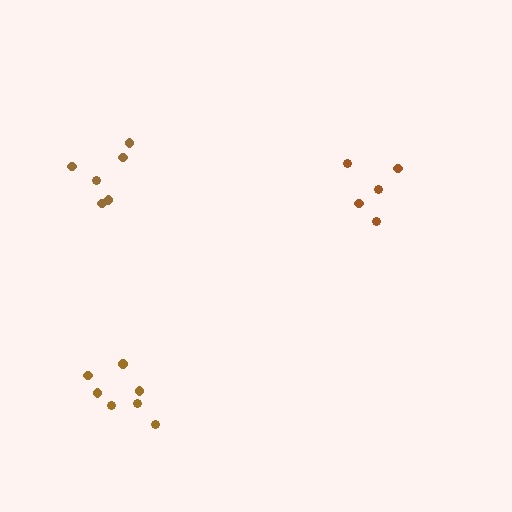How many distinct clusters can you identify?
There are 3 distinct clusters.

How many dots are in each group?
Group 1: 6 dots, Group 2: 5 dots, Group 3: 7 dots (18 total).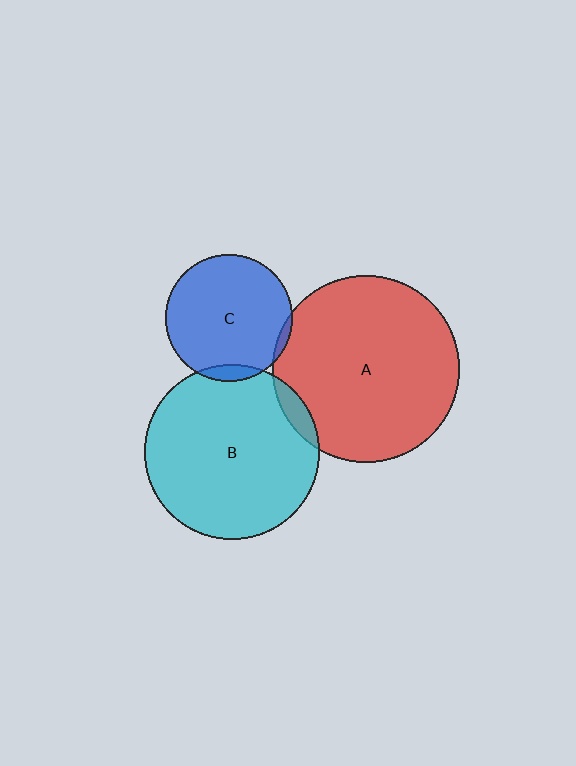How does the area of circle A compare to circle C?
Approximately 2.2 times.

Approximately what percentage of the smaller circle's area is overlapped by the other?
Approximately 5%.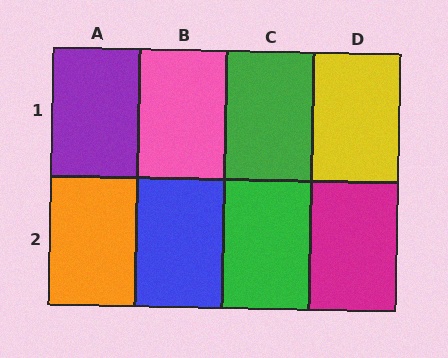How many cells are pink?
1 cell is pink.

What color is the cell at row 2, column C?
Green.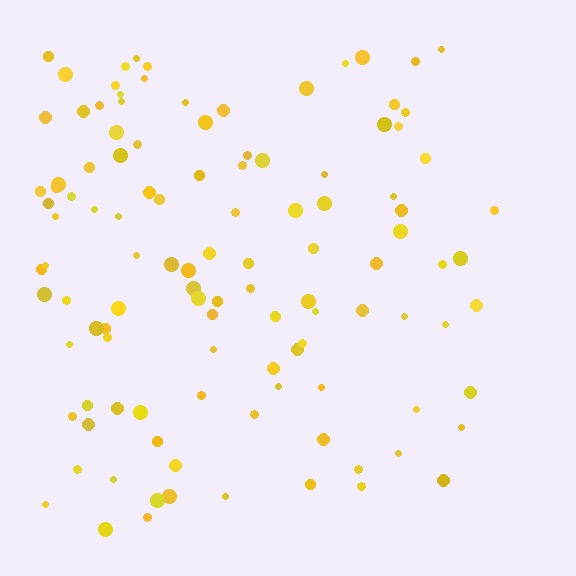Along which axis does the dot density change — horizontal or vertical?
Horizontal.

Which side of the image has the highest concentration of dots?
The left.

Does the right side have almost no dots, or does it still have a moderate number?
Still a moderate number, just noticeably fewer than the left.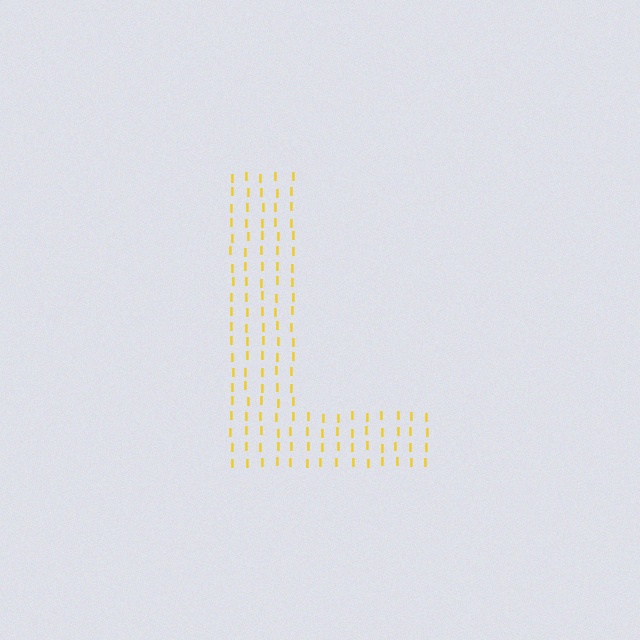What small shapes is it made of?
It is made of small letter I's.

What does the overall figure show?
The overall figure shows the letter L.